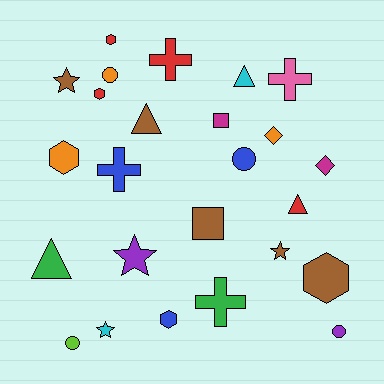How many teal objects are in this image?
There are no teal objects.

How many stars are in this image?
There are 4 stars.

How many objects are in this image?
There are 25 objects.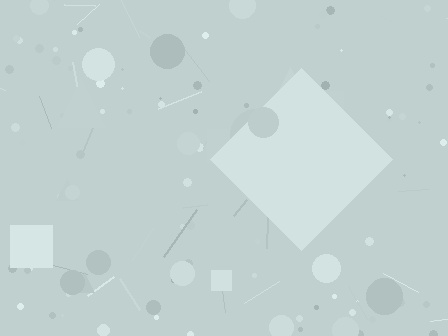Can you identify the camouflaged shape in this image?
The camouflaged shape is a diamond.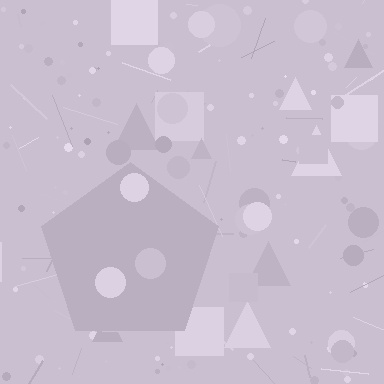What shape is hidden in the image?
A pentagon is hidden in the image.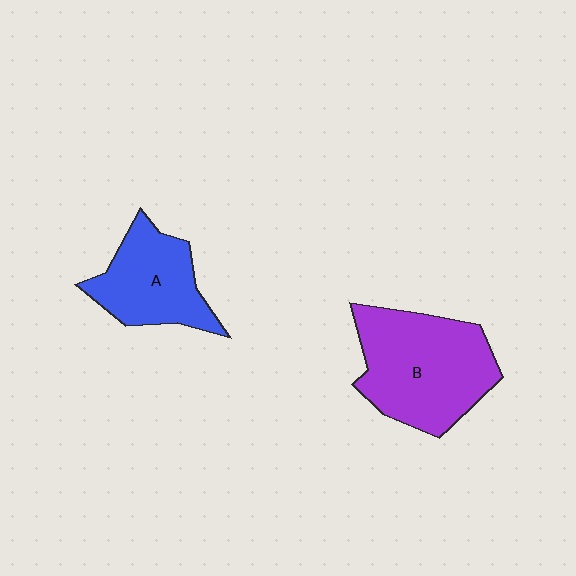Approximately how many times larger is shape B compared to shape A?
Approximately 1.5 times.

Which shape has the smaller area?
Shape A (blue).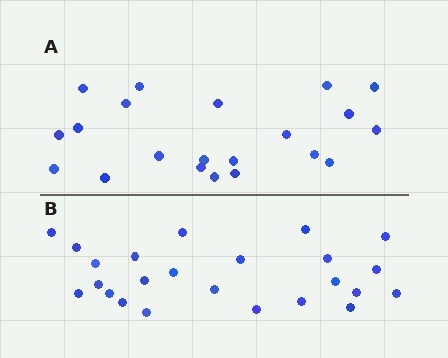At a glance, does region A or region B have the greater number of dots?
Region B (the bottom region) has more dots.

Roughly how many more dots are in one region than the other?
Region B has just a few more — roughly 2 or 3 more dots than region A.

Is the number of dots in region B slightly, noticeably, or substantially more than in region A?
Region B has only slightly more — the two regions are fairly close. The ratio is roughly 1.1 to 1.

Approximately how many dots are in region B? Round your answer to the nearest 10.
About 20 dots. (The exact count is 24, which rounds to 20.)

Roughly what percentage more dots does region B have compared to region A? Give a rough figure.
About 15% more.